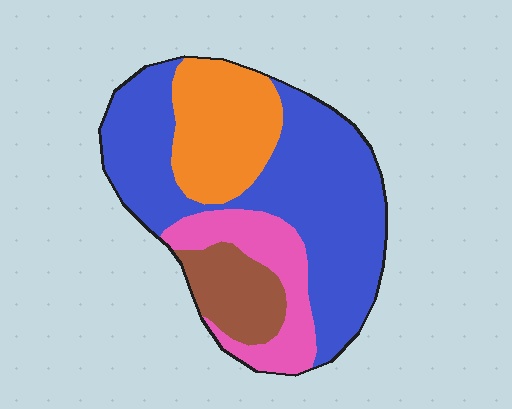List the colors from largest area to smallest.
From largest to smallest: blue, orange, pink, brown.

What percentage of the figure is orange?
Orange covers roughly 20% of the figure.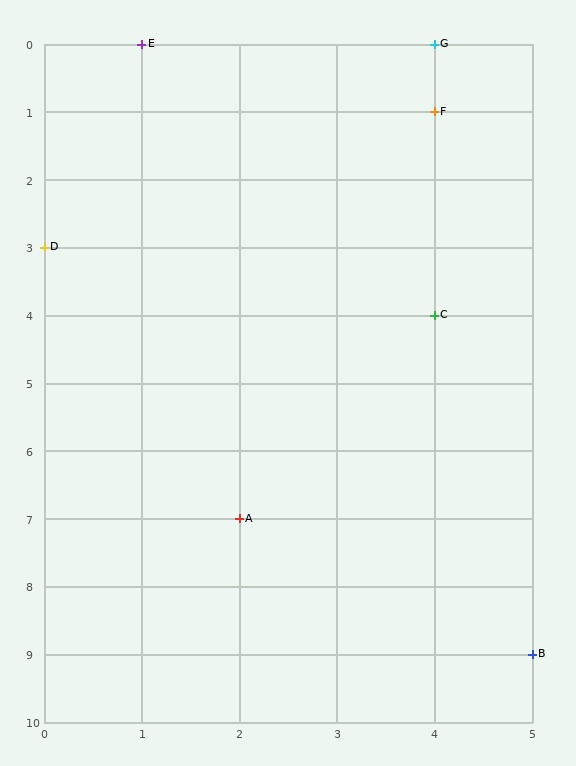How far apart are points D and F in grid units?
Points D and F are 4 columns and 2 rows apart (about 4.5 grid units diagonally).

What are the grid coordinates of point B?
Point B is at grid coordinates (5, 9).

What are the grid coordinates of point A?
Point A is at grid coordinates (2, 7).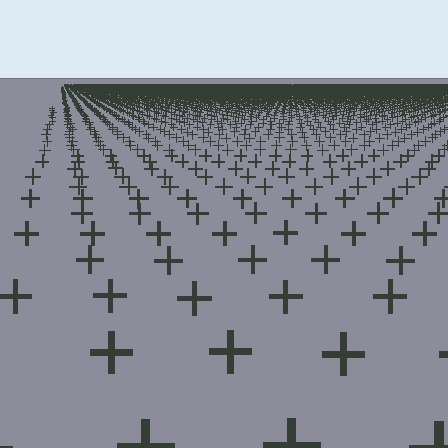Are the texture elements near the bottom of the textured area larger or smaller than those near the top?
Larger. Near the bottom, elements are closer to the viewer and appear at a bigger on-screen size.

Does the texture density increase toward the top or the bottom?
Density increases toward the top.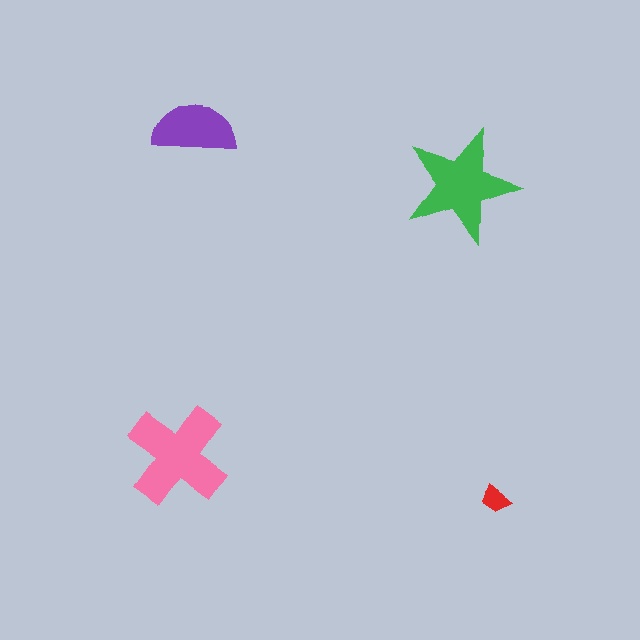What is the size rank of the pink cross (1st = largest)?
1st.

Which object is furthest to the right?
The red trapezoid is rightmost.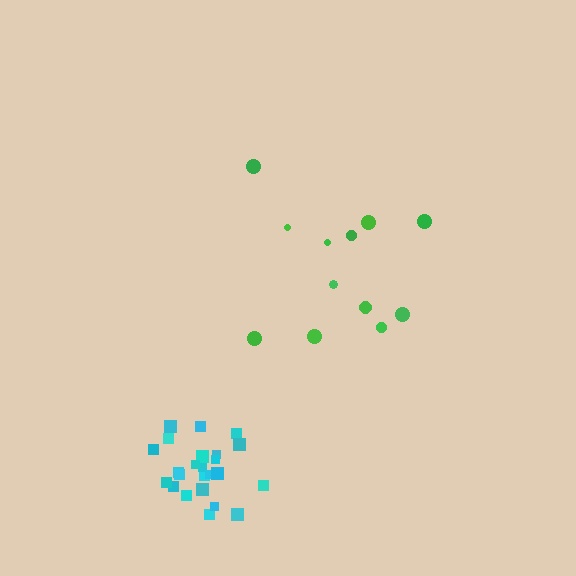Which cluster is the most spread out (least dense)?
Green.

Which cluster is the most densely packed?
Cyan.